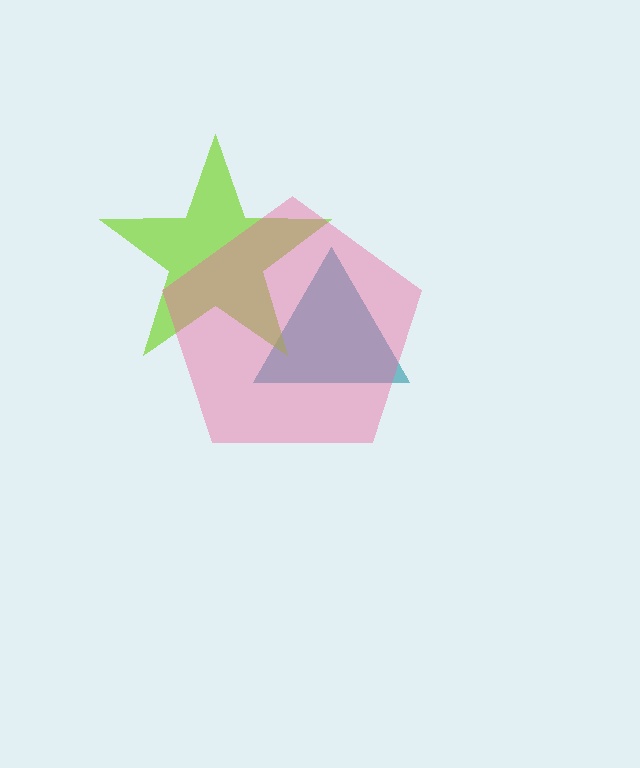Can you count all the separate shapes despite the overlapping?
Yes, there are 3 separate shapes.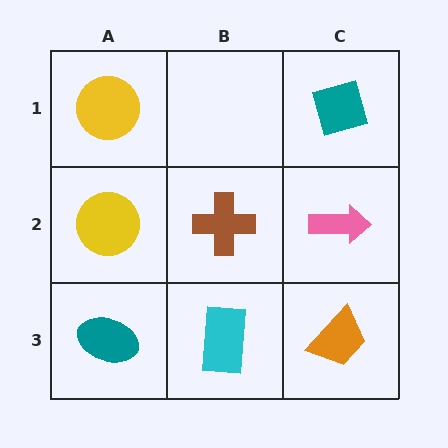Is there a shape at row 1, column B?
No, that cell is empty.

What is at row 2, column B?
A brown cross.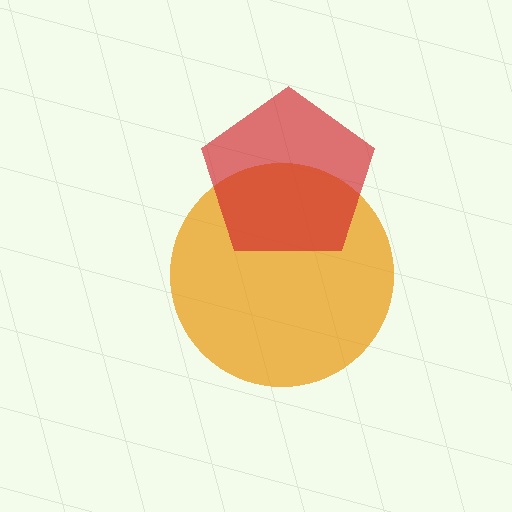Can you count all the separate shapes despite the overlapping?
Yes, there are 2 separate shapes.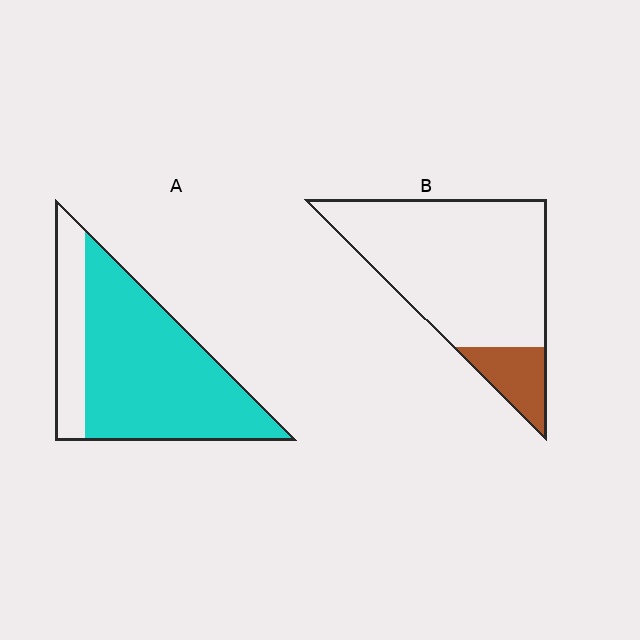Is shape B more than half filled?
No.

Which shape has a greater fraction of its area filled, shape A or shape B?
Shape A.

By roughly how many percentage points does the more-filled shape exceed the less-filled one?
By roughly 60 percentage points (A over B).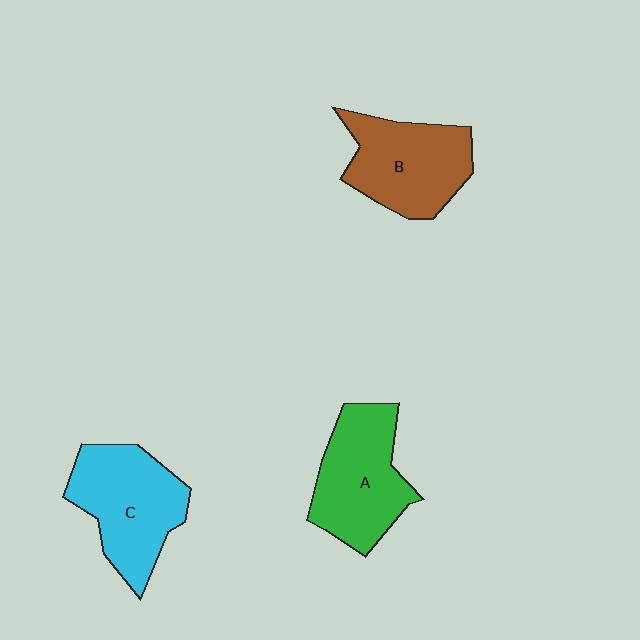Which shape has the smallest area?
Shape B (brown).